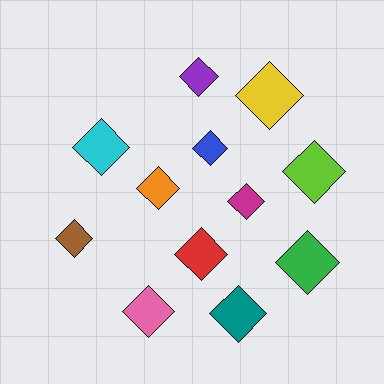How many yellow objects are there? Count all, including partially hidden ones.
There is 1 yellow object.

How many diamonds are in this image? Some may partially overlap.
There are 12 diamonds.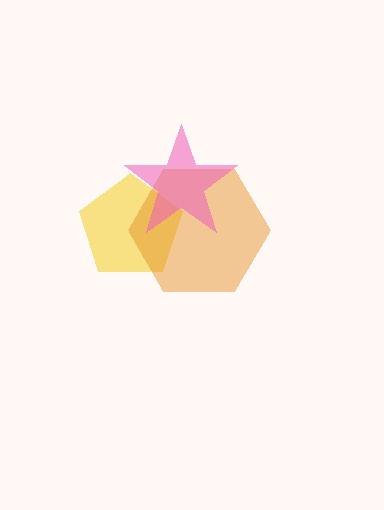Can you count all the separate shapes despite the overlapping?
Yes, there are 3 separate shapes.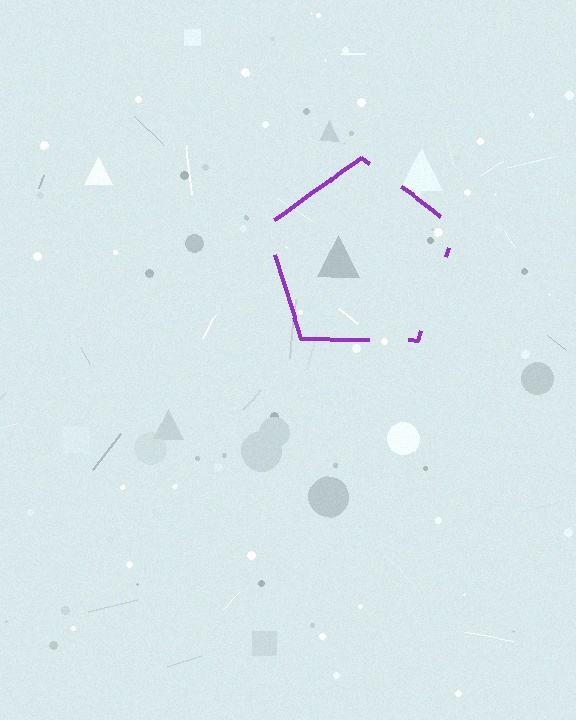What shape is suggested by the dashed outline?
The dashed outline suggests a pentagon.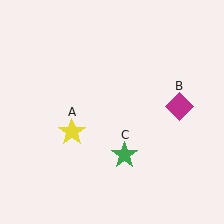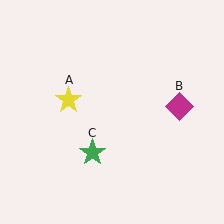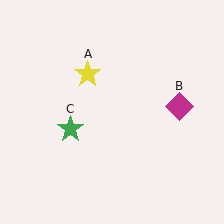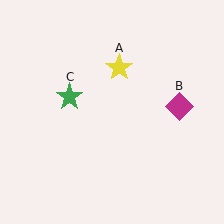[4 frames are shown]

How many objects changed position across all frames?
2 objects changed position: yellow star (object A), green star (object C).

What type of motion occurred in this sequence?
The yellow star (object A), green star (object C) rotated clockwise around the center of the scene.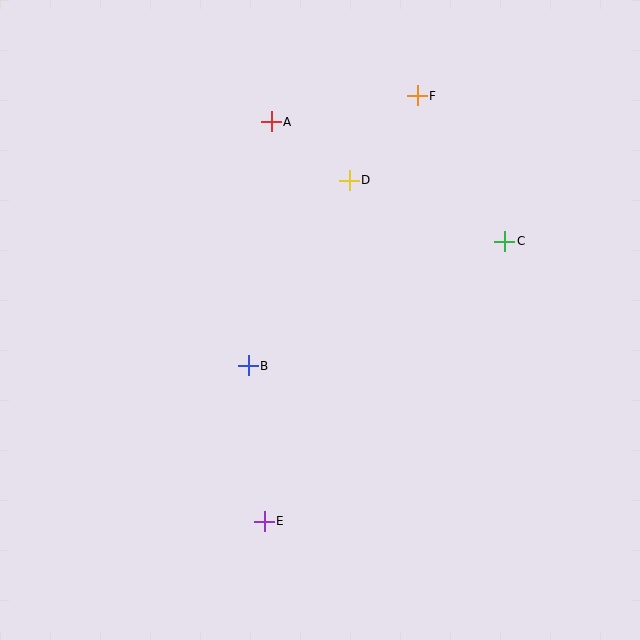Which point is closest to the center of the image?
Point B at (248, 366) is closest to the center.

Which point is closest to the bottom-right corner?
Point E is closest to the bottom-right corner.